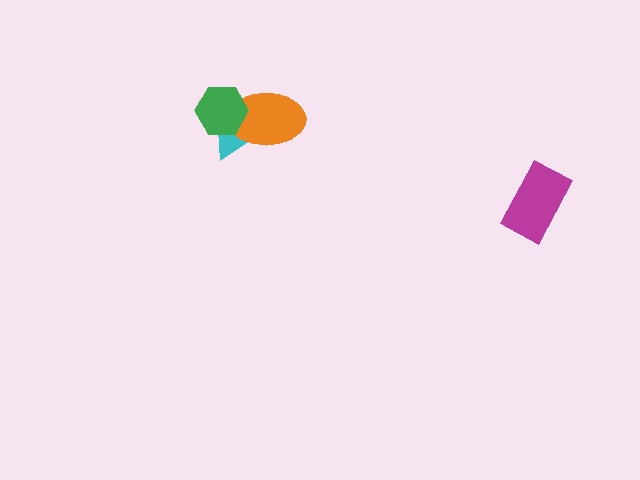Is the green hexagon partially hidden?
No, no other shape covers it.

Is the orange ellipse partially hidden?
Yes, it is partially covered by another shape.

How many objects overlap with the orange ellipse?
2 objects overlap with the orange ellipse.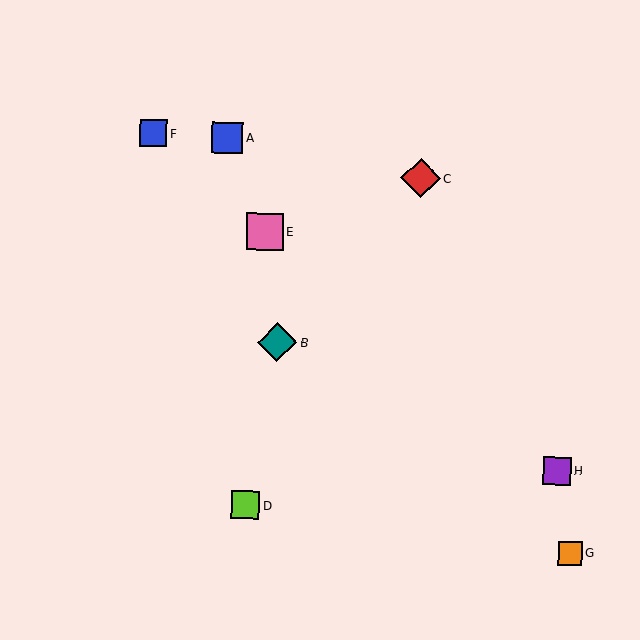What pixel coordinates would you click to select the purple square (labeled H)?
Click at (557, 471) to select the purple square H.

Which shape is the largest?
The red diamond (labeled C) is the largest.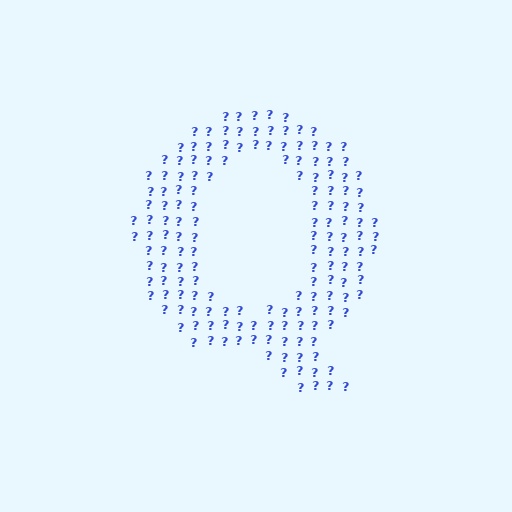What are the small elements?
The small elements are question marks.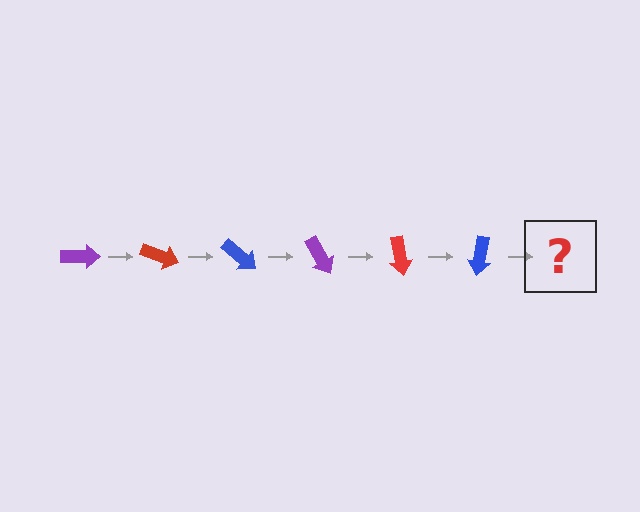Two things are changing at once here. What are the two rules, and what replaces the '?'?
The two rules are that it rotates 20 degrees each step and the color cycles through purple, red, and blue. The '?' should be a purple arrow, rotated 120 degrees from the start.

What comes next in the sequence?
The next element should be a purple arrow, rotated 120 degrees from the start.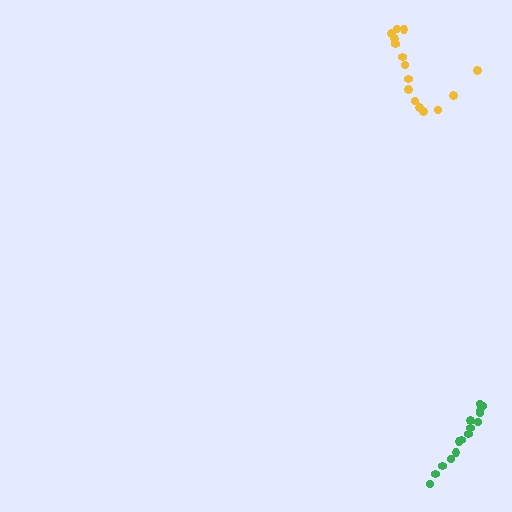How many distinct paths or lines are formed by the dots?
There are 2 distinct paths.